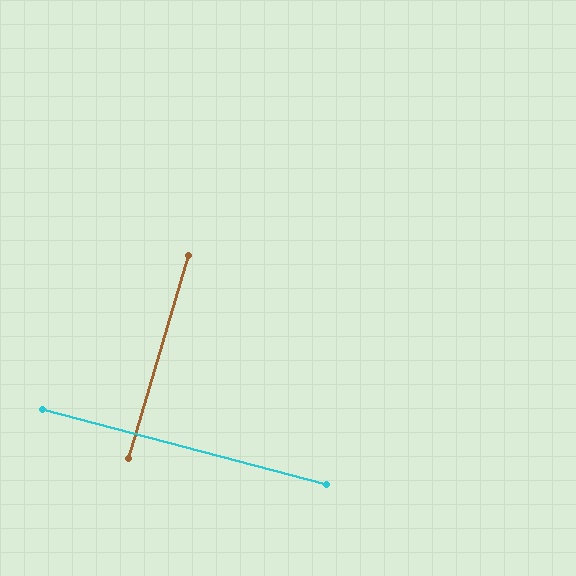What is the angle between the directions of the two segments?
Approximately 88 degrees.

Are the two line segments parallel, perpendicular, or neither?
Perpendicular — they meet at approximately 88°.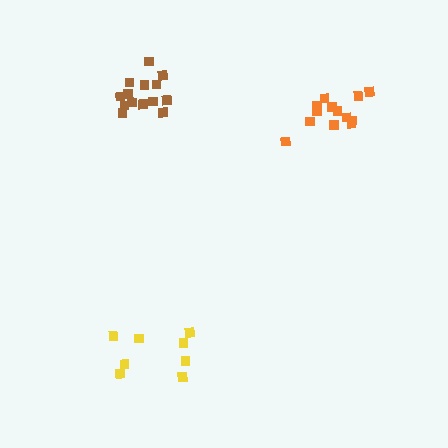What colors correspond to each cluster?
The clusters are colored: orange, yellow, brown.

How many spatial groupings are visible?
There are 3 spatial groupings.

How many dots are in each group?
Group 1: 13 dots, Group 2: 8 dots, Group 3: 14 dots (35 total).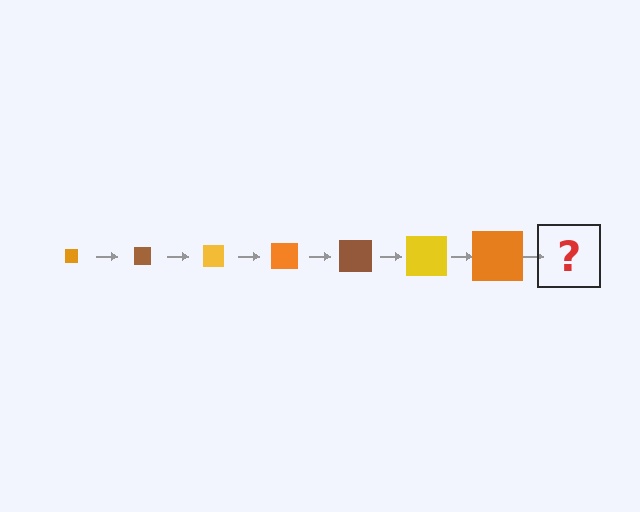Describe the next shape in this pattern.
It should be a brown square, larger than the previous one.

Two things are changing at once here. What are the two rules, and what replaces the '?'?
The two rules are that the square grows larger each step and the color cycles through orange, brown, and yellow. The '?' should be a brown square, larger than the previous one.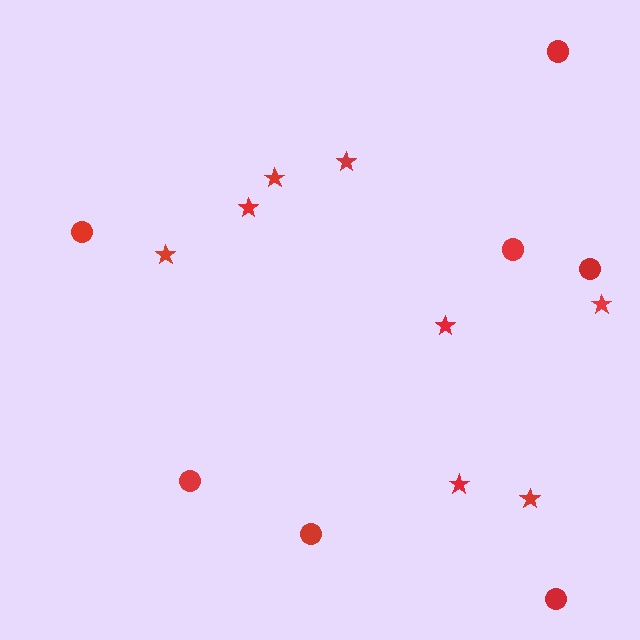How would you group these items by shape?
There are 2 groups: one group of stars (8) and one group of circles (7).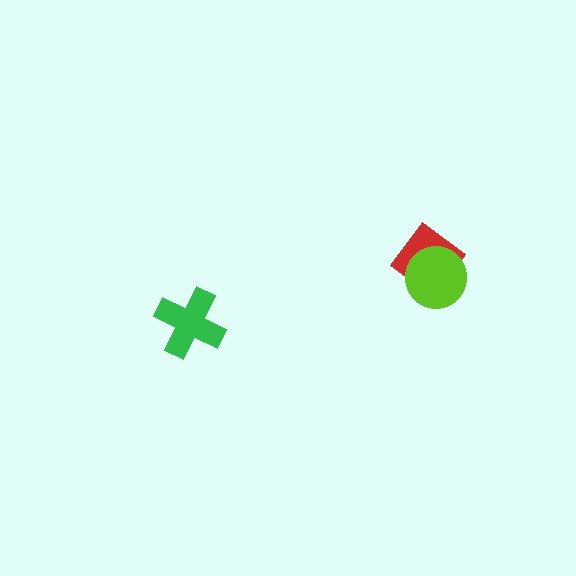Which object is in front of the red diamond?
The lime circle is in front of the red diamond.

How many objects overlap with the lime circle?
1 object overlaps with the lime circle.